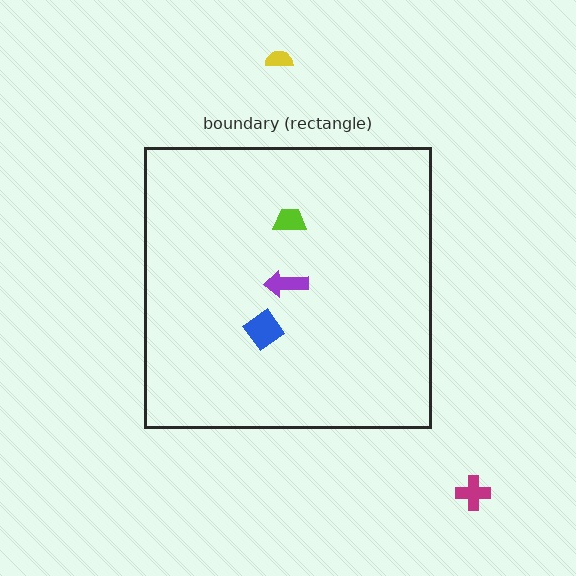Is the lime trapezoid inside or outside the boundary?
Inside.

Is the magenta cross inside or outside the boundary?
Outside.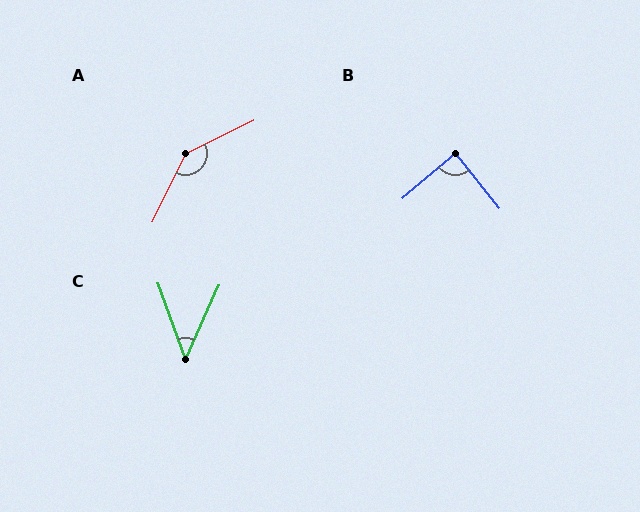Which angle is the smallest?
C, at approximately 44 degrees.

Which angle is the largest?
A, at approximately 142 degrees.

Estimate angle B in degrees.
Approximately 88 degrees.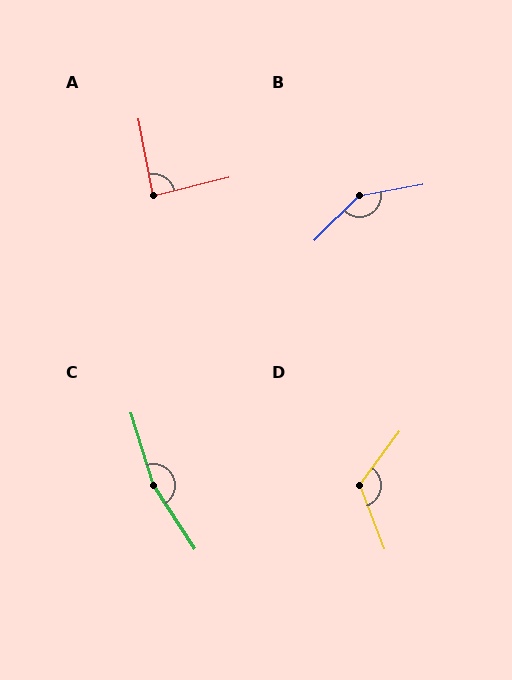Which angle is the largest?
C, at approximately 164 degrees.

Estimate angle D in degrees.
Approximately 122 degrees.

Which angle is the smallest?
A, at approximately 87 degrees.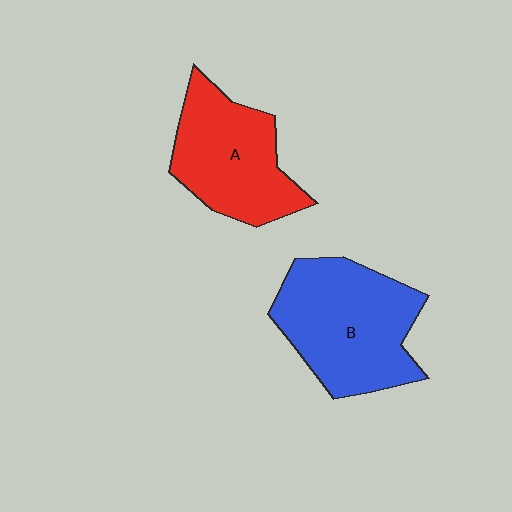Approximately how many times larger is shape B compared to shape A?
Approximately 1.2 times.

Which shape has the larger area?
Shape B (blue).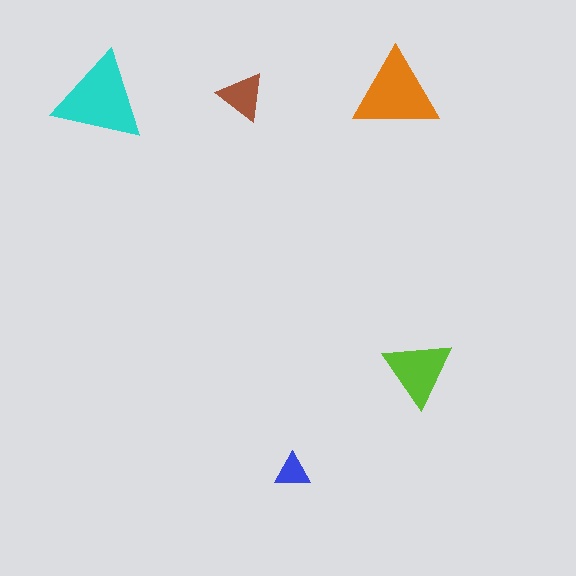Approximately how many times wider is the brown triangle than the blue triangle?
About 1.5 times wider.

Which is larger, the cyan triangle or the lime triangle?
The cyan one.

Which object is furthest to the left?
The cyan triangle is leftmost.